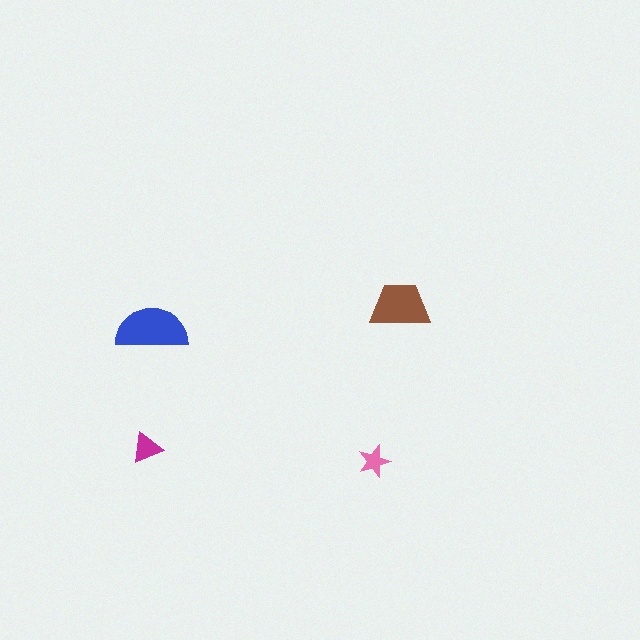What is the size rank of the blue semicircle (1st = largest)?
1st.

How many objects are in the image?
There are 4 objects in the image.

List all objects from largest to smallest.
The blue semicircle, the brown trapezoid, the magenta triangle, the pink star.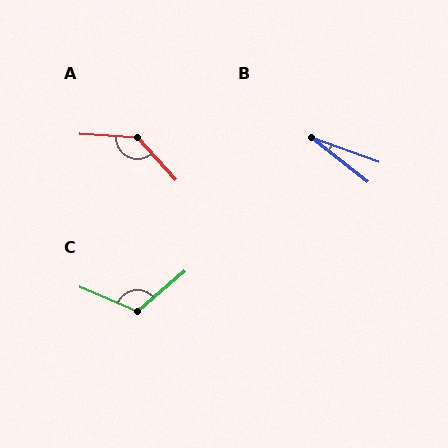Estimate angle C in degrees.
Approximately 116 degrees.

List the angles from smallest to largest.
B (19°), C (116°), A (136°).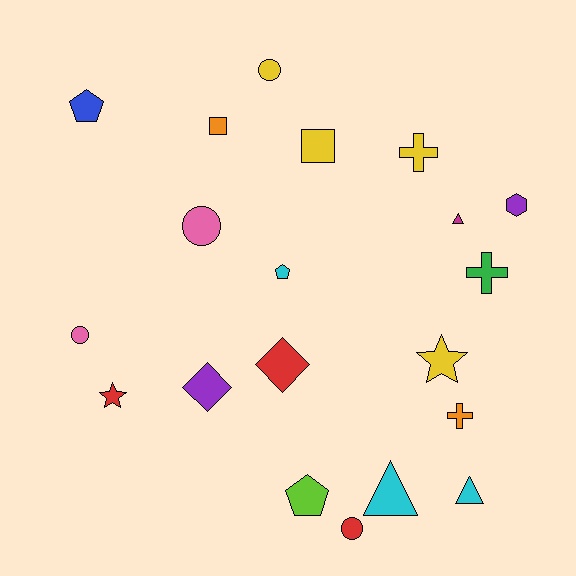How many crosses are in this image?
There are 3 crosses.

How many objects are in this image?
There are 20 objects.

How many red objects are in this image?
There are 3 red objects.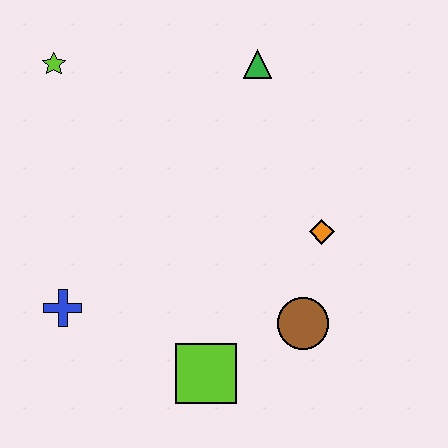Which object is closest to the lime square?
The brown circle is closest to the lime square.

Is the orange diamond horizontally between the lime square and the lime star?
No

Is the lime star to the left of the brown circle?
Yes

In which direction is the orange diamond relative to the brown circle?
The orange diamond is above the brown circle.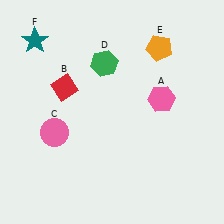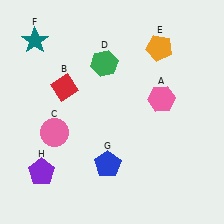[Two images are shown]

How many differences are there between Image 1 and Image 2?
There are 2 differences between the two images.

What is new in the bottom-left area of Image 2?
A blue pentagon (G) was added in the bottom-left area of Image 2.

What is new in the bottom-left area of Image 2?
A purple pentagon (H) was added in the bottom-left area of Image 2.